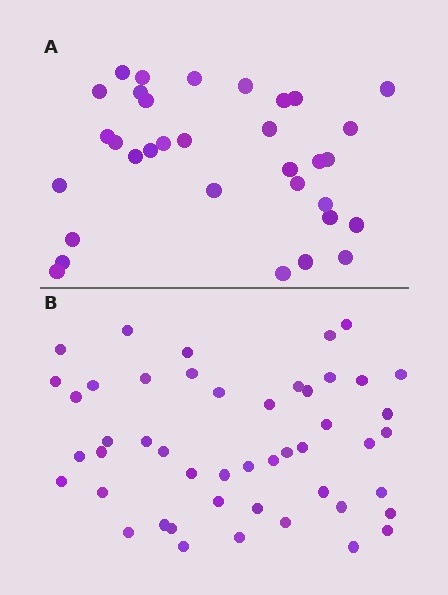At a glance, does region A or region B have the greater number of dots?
Region B (the bottom region) has more dots.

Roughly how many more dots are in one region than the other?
Region B has approximately 15 more dots than region A.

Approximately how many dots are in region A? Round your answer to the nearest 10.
About 30 dots. (The exact count is 33, which rounds to 30.)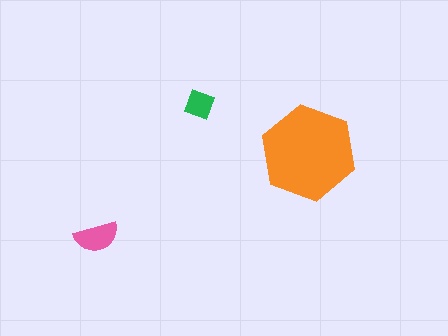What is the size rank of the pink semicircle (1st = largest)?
2nd.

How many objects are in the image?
There are 3 objects in the image.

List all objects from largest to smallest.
The orange hexagon, the pink semicircle, the green diamond.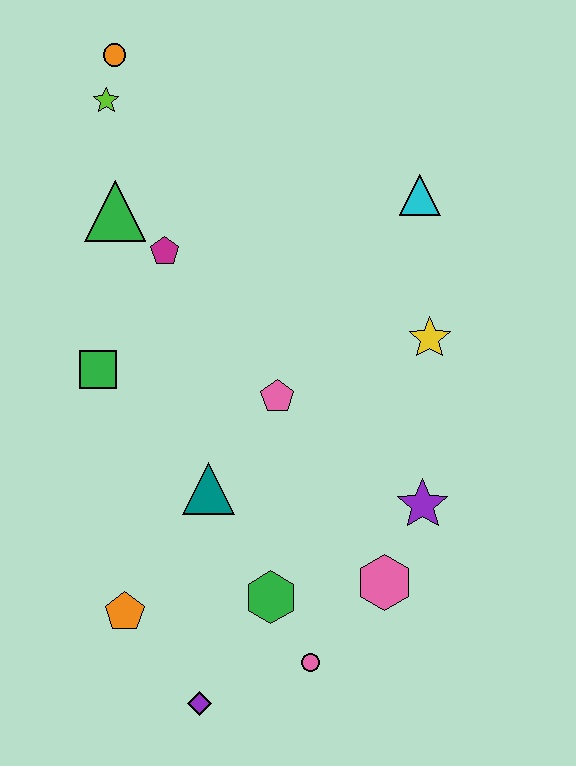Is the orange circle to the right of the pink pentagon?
No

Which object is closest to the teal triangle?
The pink pentagon is closest to the teal triangle.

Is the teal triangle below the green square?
Yes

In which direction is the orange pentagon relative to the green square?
The orange pentagon is below the green square.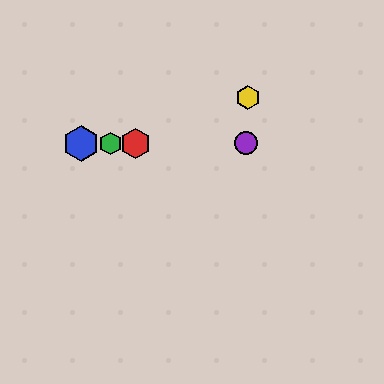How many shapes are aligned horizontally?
4 shapes (the red hexagon, the blue hexagon, the green hexagon, the purple circle) are aligned horizontally.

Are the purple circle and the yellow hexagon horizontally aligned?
No, the purple circle is at y≈143 and the yellow hexagon is at y≈98.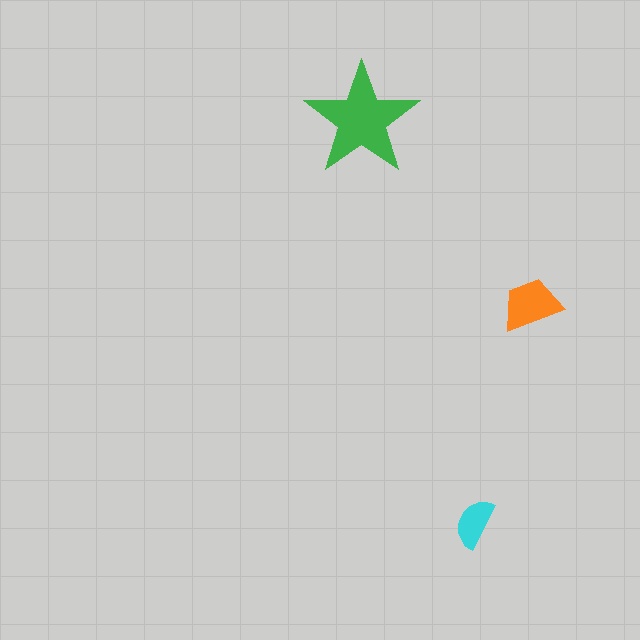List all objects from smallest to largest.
The cyan semicircle, the orange trapezoid, the green star.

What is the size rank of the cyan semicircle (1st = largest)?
3rd.